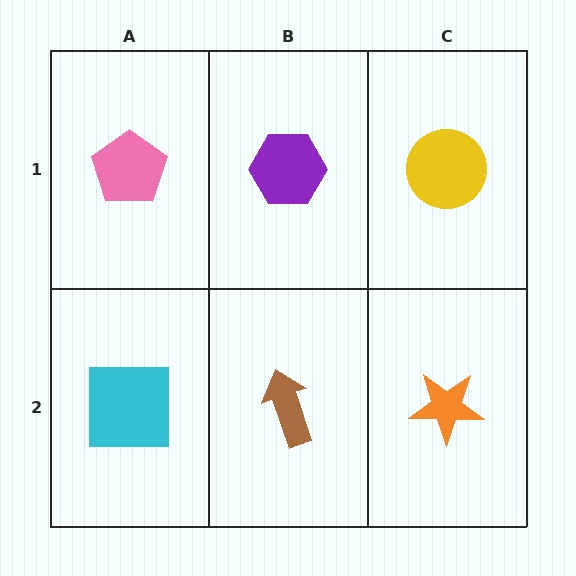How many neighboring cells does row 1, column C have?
2.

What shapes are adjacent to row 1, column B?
A brown arrow (row 2, column B), a pink pentagon (row 1, column A), a yellow circle (row 1, column C).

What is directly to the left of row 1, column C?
A purple hexagon.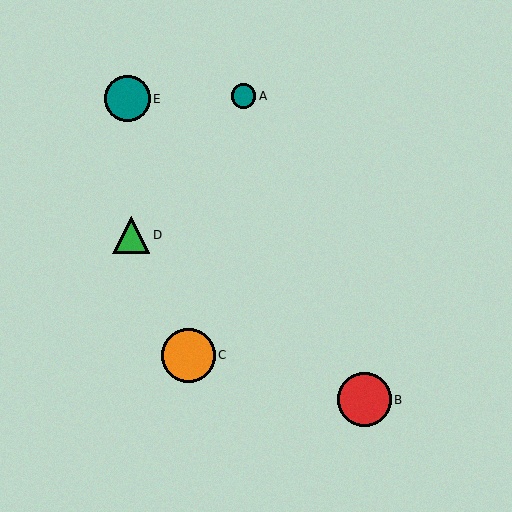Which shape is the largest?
The red circle (labeled B) is the largest.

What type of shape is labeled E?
Shape E is a teal circle.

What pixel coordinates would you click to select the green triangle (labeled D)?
Click at (131, 235) to select the green triangle D.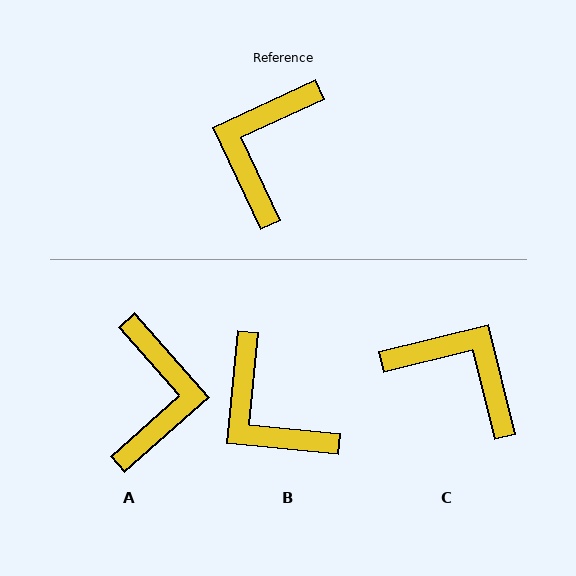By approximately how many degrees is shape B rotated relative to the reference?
Approximately 59 degrees counter-clockwise.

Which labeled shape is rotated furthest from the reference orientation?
A, about 164 degrees away.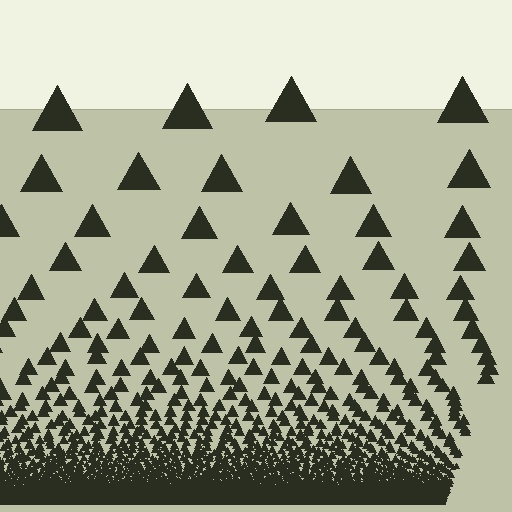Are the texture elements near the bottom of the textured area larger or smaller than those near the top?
Smaller. The gradient is inverted — elements near the bottom are smaller and denser.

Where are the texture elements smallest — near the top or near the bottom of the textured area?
Near the bottom.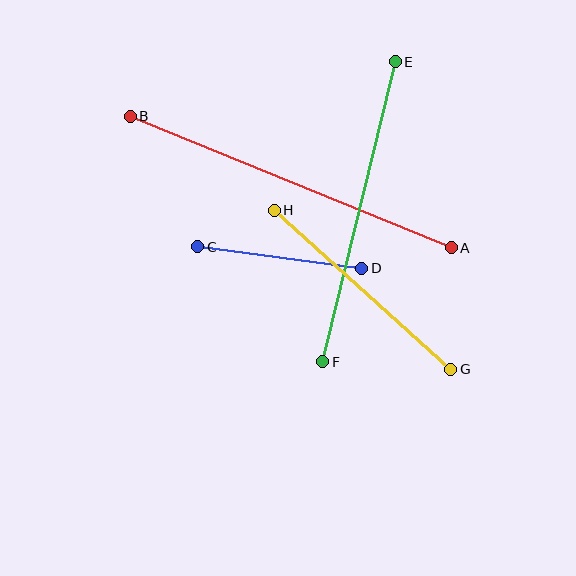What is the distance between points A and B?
The distance is approximately 347 pixels.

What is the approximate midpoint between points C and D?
The midpoint is at approximately (280, 258) pixels.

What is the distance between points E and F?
The distance is approximately 308 pixels.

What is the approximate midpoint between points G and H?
The midpoint is at approximately (363, 290) pixels.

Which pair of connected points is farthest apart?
Points A and B are farthest apart.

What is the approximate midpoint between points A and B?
The midpoint is at approximately (291, 182) pixels.